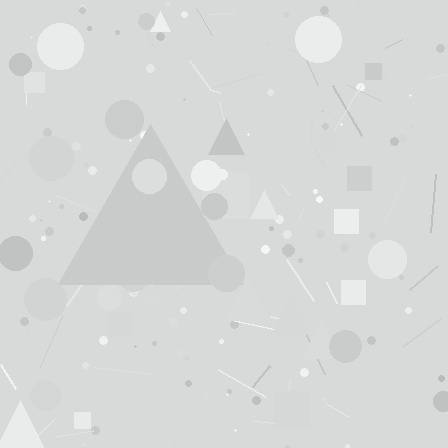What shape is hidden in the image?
A triangle is hidden in the image.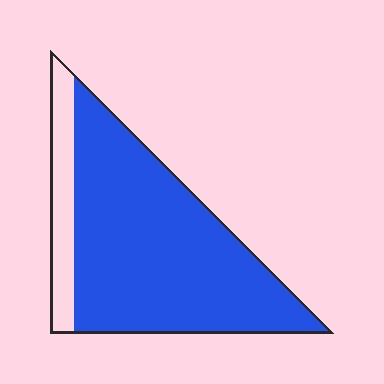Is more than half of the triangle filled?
Yes.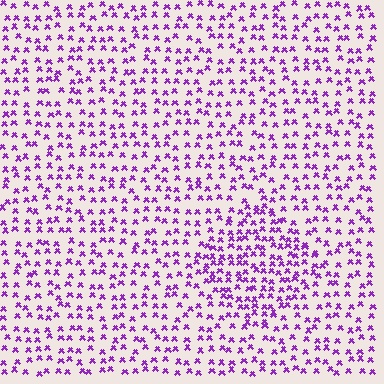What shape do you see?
I see a diamond.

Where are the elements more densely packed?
The elements are more densely packed inside the diamond boundary.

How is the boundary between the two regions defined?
The boundary is defined by a change in element density (approximately 1.6x ratio). All elements are the same color, size, and shape.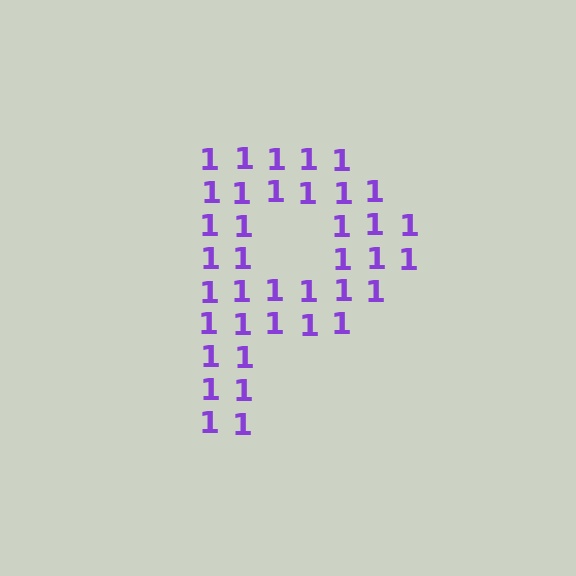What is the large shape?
The large shape is the letter P.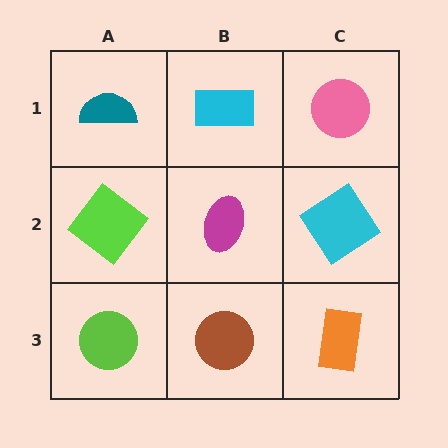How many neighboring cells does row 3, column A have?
2.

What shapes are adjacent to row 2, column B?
A cyan rectangle (row 1, column B), a brown circle (row 3, column B), a lime diamond (row 2, column A), a cyan diamond (row 2, column C).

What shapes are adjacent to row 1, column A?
A lime diamond (row 2, column A), a cyan rectangle (row 1, column B).